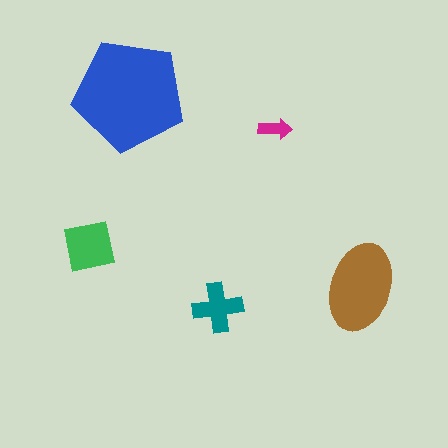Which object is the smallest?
The magenta arrow.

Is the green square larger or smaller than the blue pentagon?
Smaller.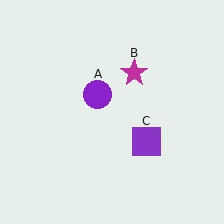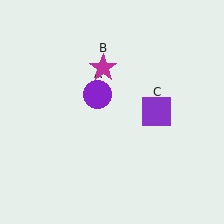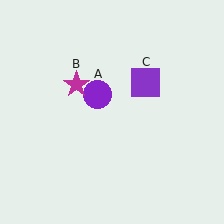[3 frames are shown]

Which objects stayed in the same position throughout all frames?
Purple circle (object A) remained stationary.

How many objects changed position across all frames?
2 objects changed position: magenta star (object B), purple square (object C).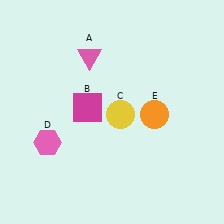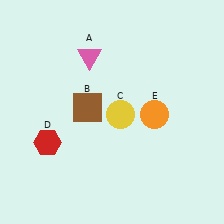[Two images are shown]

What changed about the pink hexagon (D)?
In Image 1, D is pink. In Image 2, it changed to red.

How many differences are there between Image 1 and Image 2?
There are 2 differences between the two images.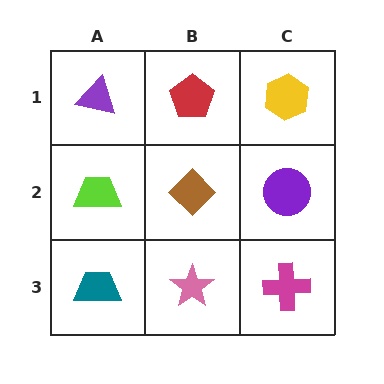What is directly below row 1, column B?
A brown diamond.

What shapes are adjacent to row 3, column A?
A lime trapezoid (row 2, column A), a pink star (row 3, column B).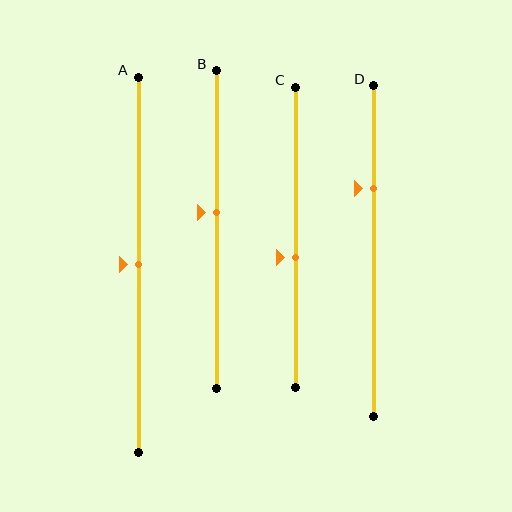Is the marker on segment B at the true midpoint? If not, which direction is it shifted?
No, the marker on segment B is shifted upward by about 5% of the segment length.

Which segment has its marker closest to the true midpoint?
Segment A has its marker closest to the true midpoint.